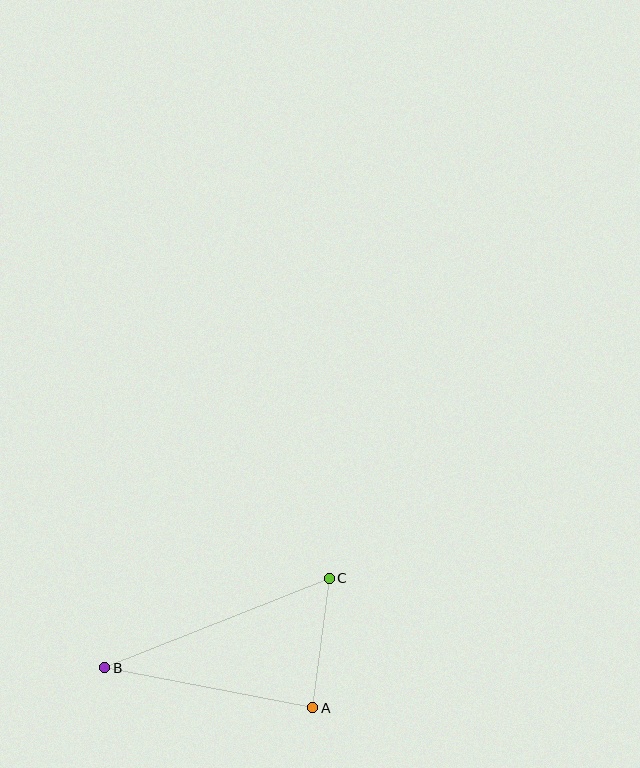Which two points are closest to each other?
Points A and C are closest to each other.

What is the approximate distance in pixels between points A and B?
The distance between A and B is approximately 212 pixels.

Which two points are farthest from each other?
Points B and C are farthest from each other.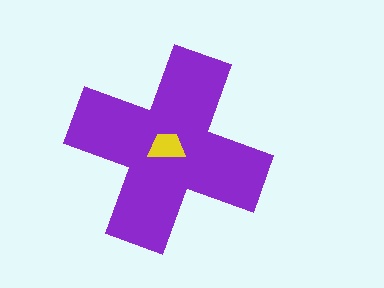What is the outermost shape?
The purple cross.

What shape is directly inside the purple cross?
The yellow trapezoid.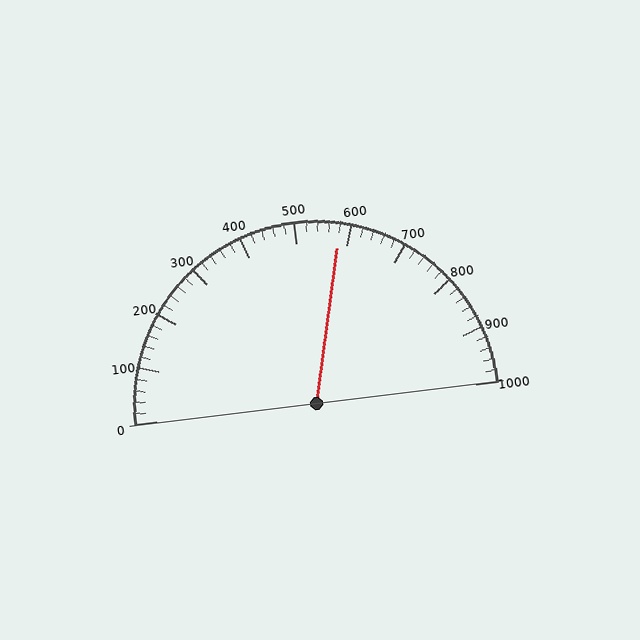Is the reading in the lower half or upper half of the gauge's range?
The reading is in the upper half of the range (0 to 1000).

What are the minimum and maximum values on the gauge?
The gauge ranges from 0 to 1000.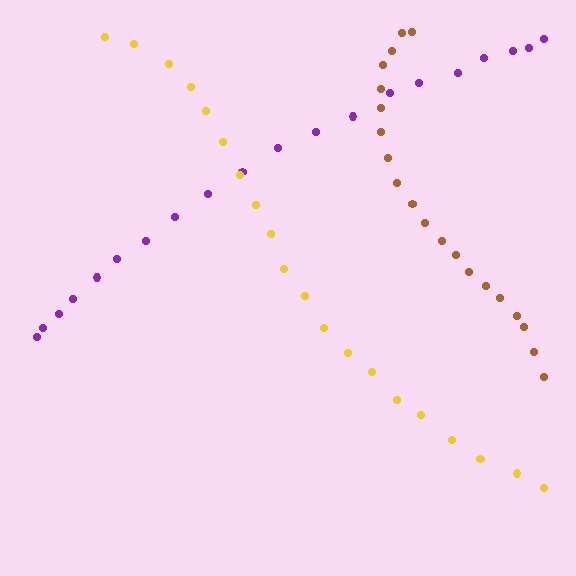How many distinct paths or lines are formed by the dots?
There are 3 distinct paths.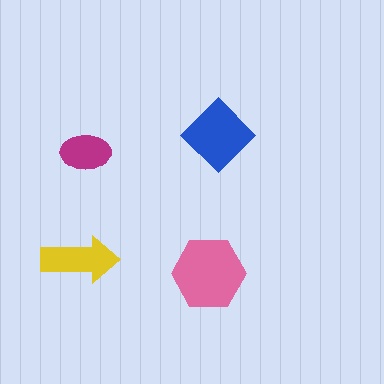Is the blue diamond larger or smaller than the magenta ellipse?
Larger.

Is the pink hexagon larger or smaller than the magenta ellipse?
Larger.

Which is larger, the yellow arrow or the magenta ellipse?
The yellow arrow.